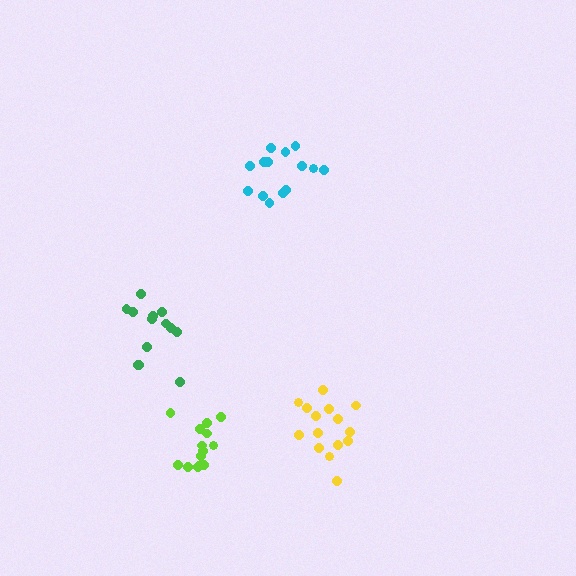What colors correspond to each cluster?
The clusters are colored: lime, yellow, green, cyan.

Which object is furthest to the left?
The green cluster is leftmost.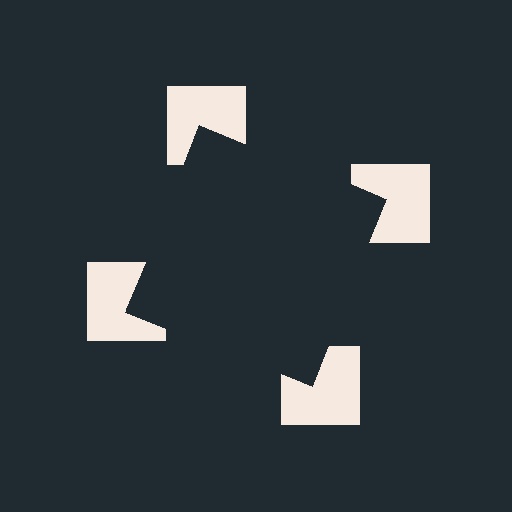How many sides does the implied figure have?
4 sides.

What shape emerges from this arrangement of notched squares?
An illusory square — its edges are inferred from the aligned wedge cuts in the notched squares, not physically drawn.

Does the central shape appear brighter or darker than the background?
It typically appears slightly darker than the background, even though no actual brightness change is drawn.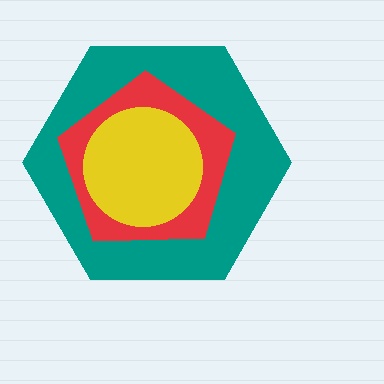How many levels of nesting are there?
3.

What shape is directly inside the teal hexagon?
The red pentagon.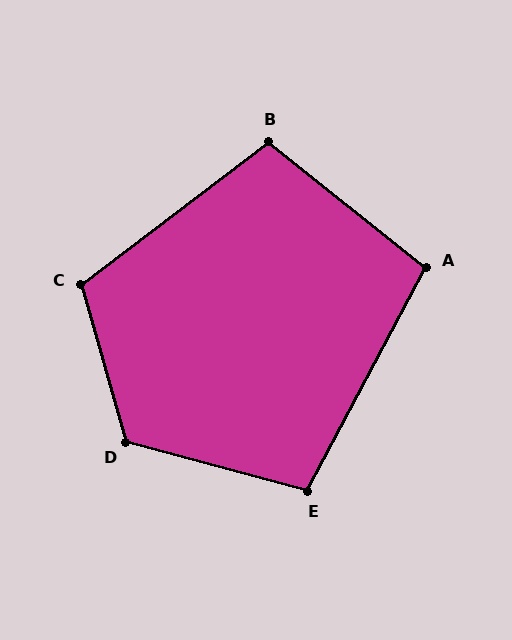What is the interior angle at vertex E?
Approximately 103 degrees (obtuse).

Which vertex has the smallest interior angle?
A, at approximately 100 degrees.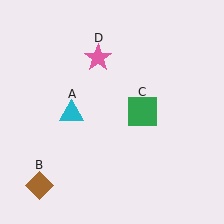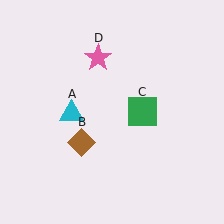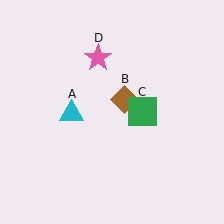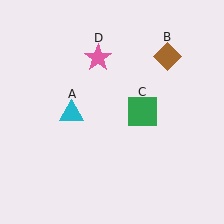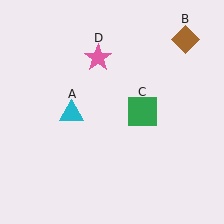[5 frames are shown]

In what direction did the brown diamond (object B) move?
The brown diamond (object B) moved up and to the right.